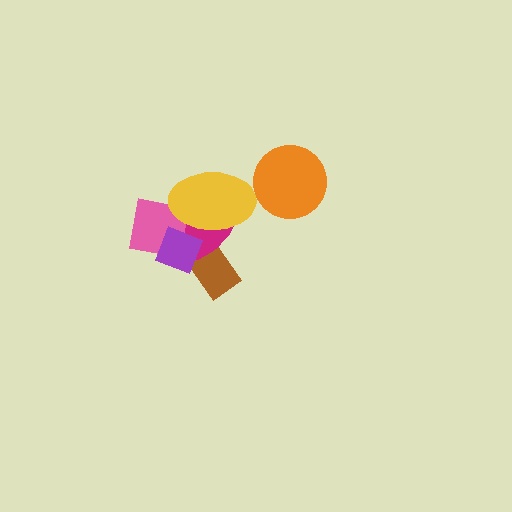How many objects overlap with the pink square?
3 objects overlap with the pink square.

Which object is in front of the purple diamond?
The yellow ellipse is in front of the purple diamond.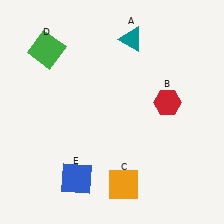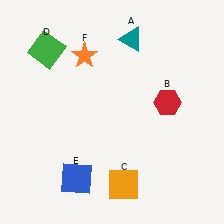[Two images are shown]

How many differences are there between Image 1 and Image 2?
There is 1 difference between the two images.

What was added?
An orange star (F) was added in Image 2.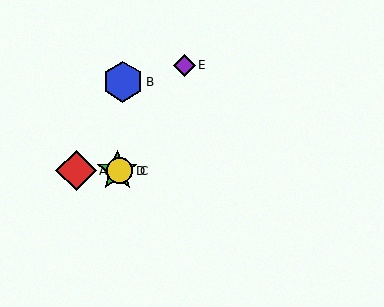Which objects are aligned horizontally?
Objects A, C, D are aligned horizontally.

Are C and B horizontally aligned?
No, C is at y≈171 and B is at y≈82.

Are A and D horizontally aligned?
Yes, both are at y≈171.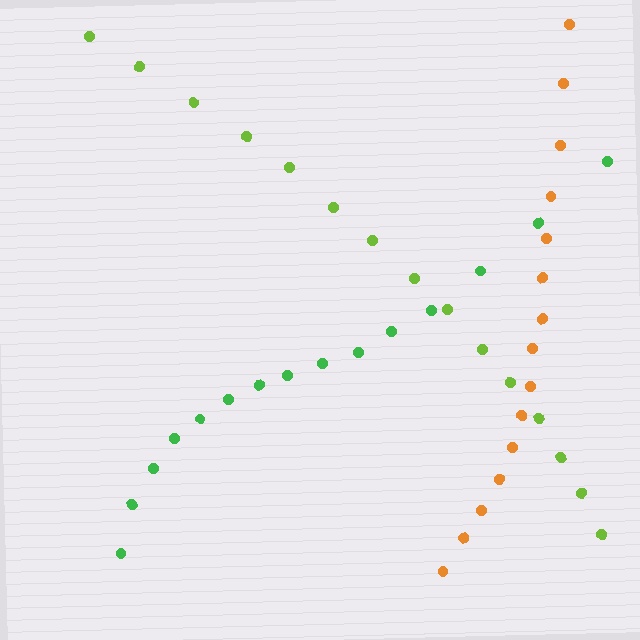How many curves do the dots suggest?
There are 3 distinct paths.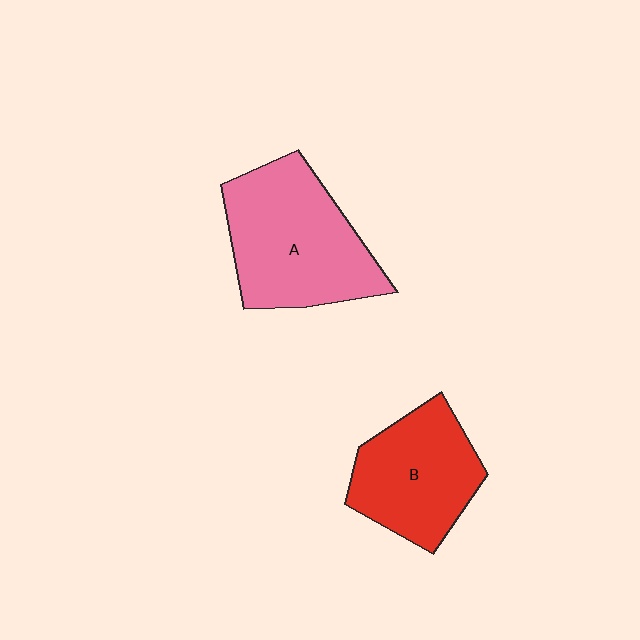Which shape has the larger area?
Shape A (pink).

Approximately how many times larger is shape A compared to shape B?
Approximately 1.3 times.